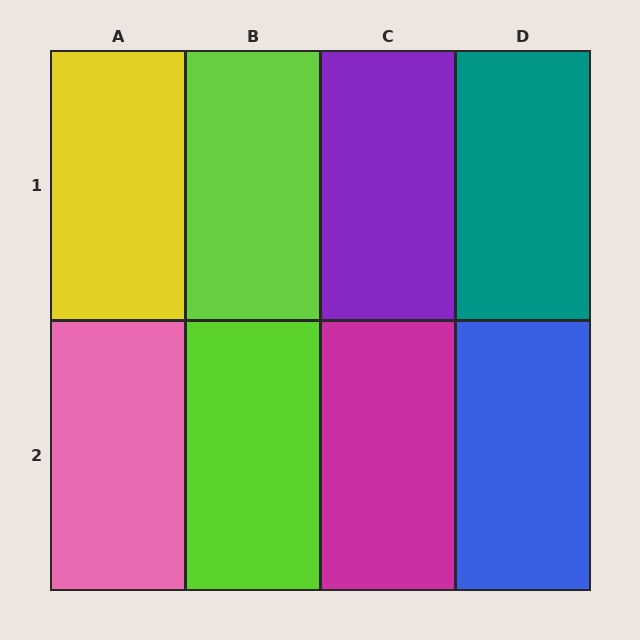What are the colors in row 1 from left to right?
Yellow, lime, purple, teal.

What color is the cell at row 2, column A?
Pink.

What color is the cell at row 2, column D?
Blue.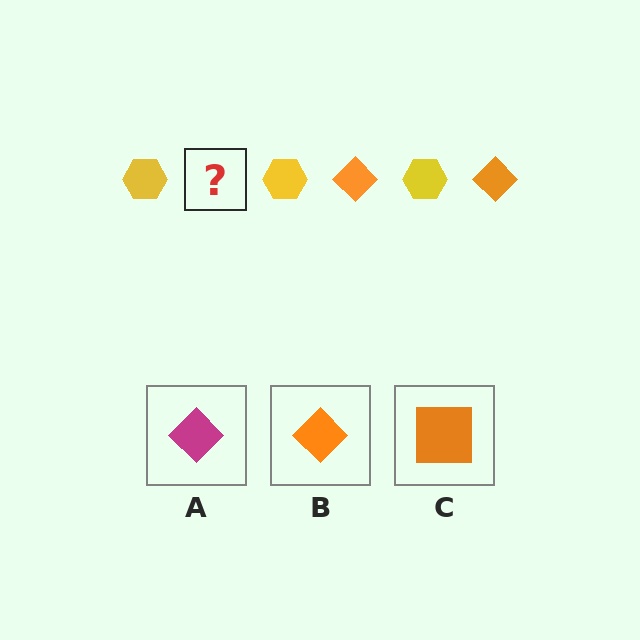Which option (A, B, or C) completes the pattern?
B.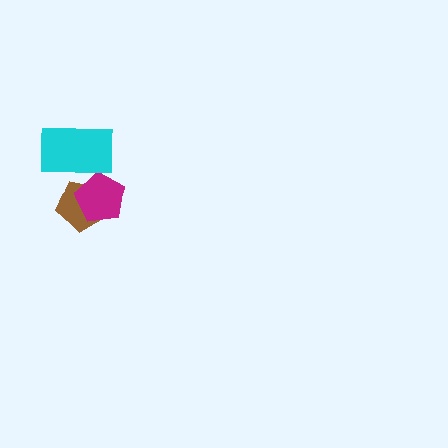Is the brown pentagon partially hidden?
Yes, it is partially covered by another shape.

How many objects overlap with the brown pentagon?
2 objects overlap with the brown pentagon.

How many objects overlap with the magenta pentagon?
2 objects overlap with the magenta pentagon.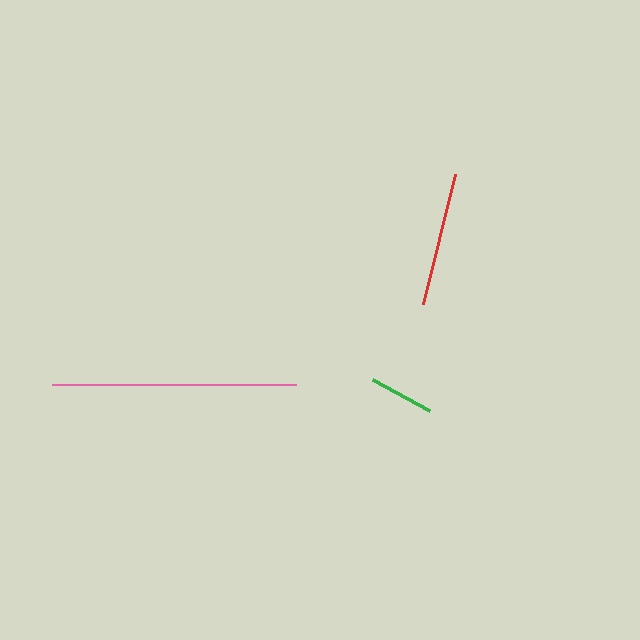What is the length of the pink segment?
The pink segment is approximately 244 pixels long.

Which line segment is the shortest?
The green line is the shortest at approximately 66 pixels.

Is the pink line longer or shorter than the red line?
The pink line is longer than the red line.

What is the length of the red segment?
The red segment is approximately 134 pixels long.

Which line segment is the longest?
The pink line is the longest at approximately 244 pixels.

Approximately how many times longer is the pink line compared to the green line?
The pink line is approximately 3.7 times the length of the green line.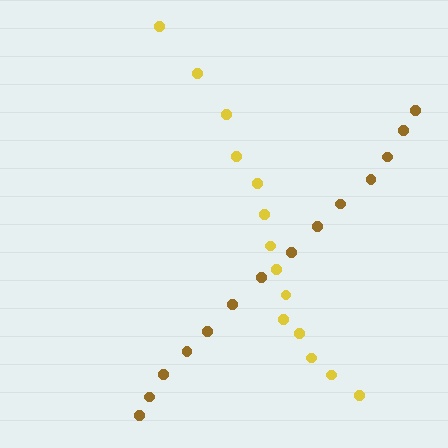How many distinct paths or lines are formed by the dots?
There are 2 distinct paths.